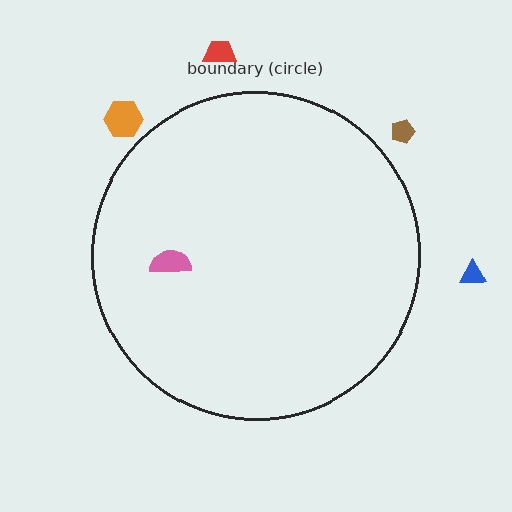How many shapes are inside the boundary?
1 inside, 4 outside.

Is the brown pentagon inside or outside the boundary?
Outside.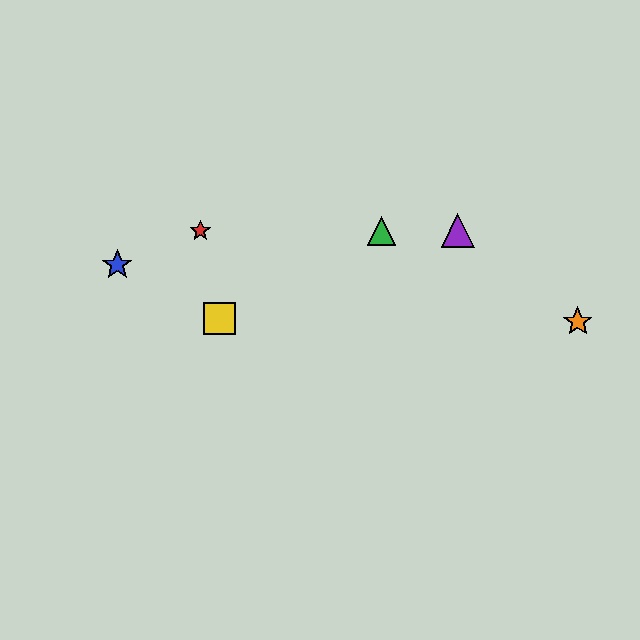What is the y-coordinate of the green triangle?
The green triangle is at y≈231.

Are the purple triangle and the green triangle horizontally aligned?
Yes, both are at y≈231.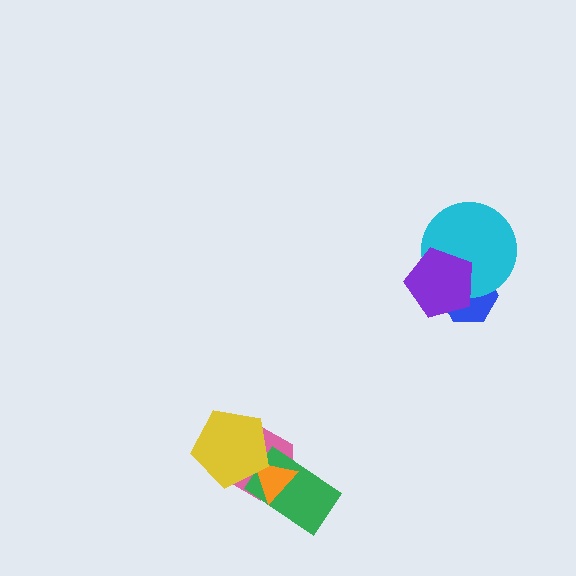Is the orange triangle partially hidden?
Yes, it is partially covered by another shape.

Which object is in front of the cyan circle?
The purple pentagon is in front of the cyan circle.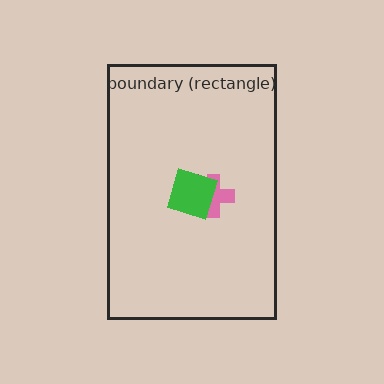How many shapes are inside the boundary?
3 inside, 0 outside.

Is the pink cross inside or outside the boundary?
Inside.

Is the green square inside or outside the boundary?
Inside.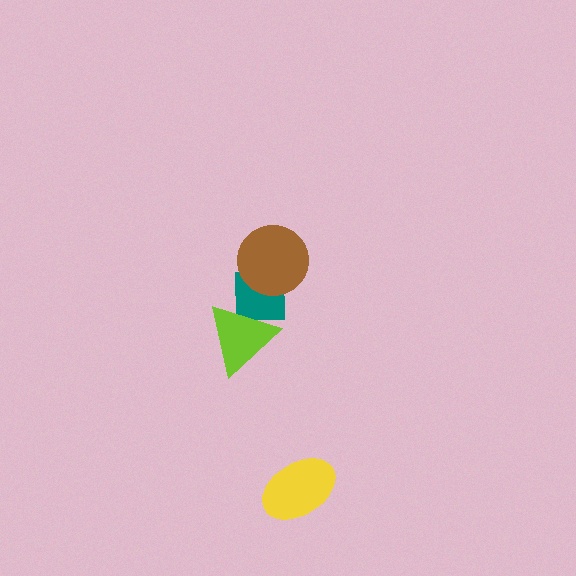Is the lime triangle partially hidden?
No, no other shape covers it.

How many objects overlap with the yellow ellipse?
0 objects overlap with the yellow ellipse.